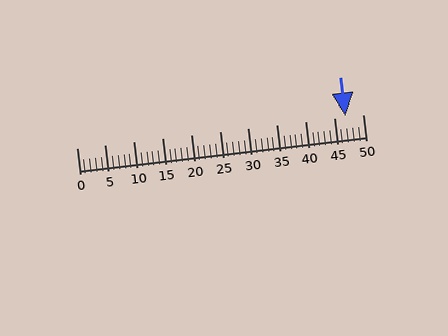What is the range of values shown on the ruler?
The ruler shows values from 0 to 50.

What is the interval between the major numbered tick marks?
The major tick marks are spaced 5 units apart.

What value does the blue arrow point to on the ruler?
The blue arrow points to approximately 47.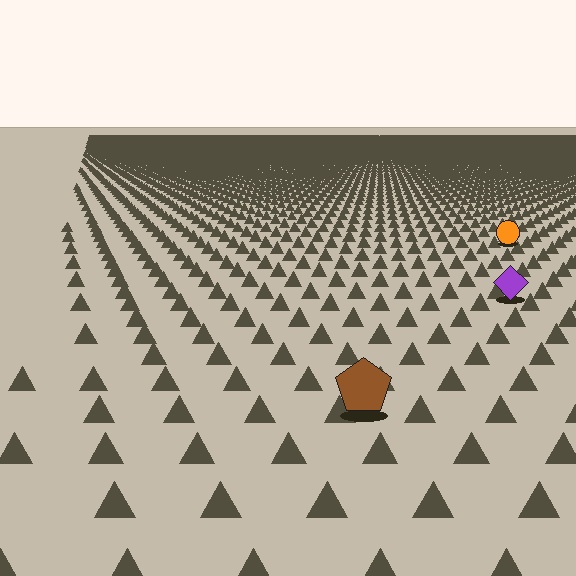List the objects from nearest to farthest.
From nearest to farthest: the brown pentagon, the purple diamond, the orange circle.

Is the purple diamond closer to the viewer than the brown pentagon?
No. The brown pentagon is closer — you can tell from the texture gradient: the ground texture is coarser near it.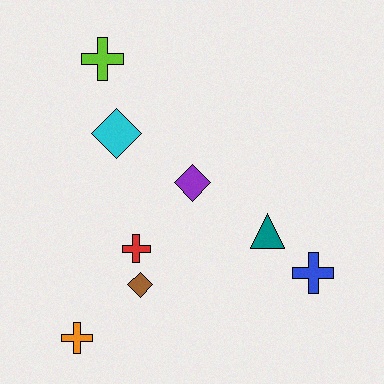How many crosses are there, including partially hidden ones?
There are 4 crosses.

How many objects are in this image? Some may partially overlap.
There are 8 objects.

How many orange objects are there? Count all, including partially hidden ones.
There is 1 orange object.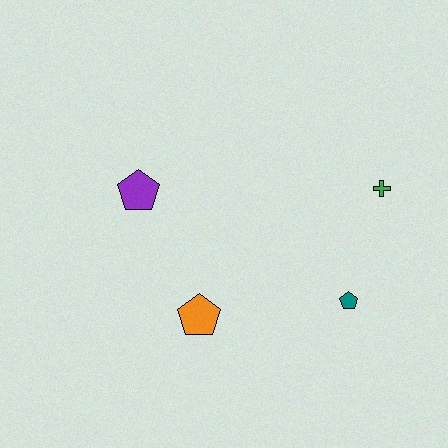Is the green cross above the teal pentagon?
Yes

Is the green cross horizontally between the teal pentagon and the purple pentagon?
No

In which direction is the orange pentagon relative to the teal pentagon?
The orange pentagon is to the left of the teal pentagon.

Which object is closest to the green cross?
The teal pentagon is closest to the green cross.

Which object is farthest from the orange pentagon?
The green cross is farthest from the orange pentagon.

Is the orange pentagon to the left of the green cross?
Yes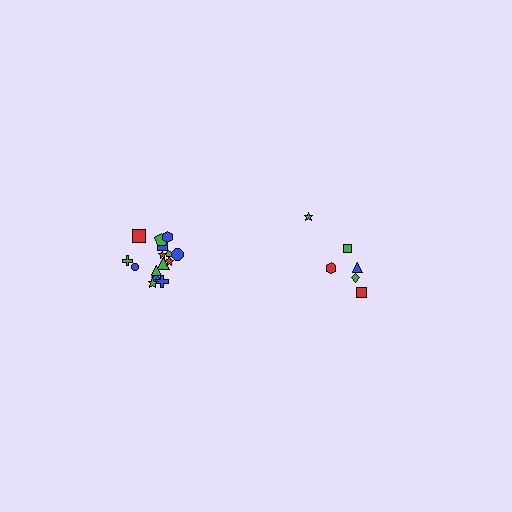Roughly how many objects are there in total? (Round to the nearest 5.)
Roughly 20 objects in total.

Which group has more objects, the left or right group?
The left group.